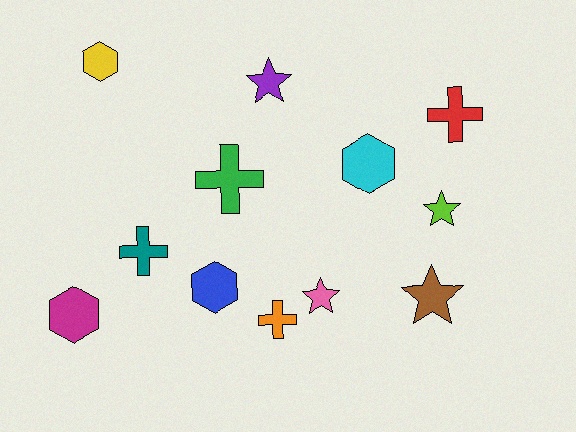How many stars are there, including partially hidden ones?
There are 4 stars.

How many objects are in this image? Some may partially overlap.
There are 12 objects.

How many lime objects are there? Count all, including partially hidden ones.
There is 1 lime object.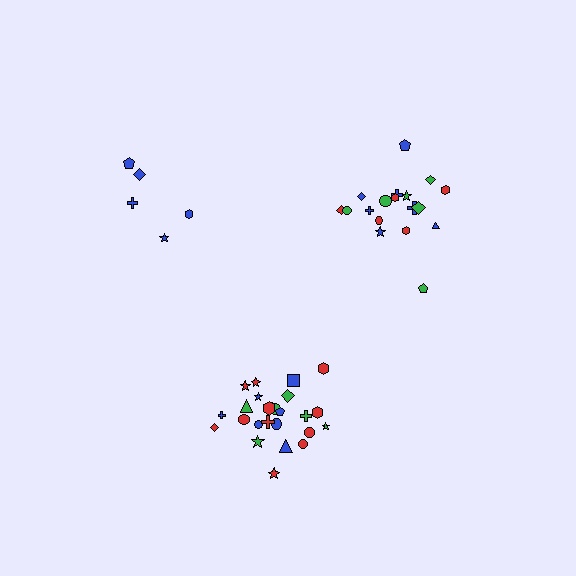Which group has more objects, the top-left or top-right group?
The top-right group.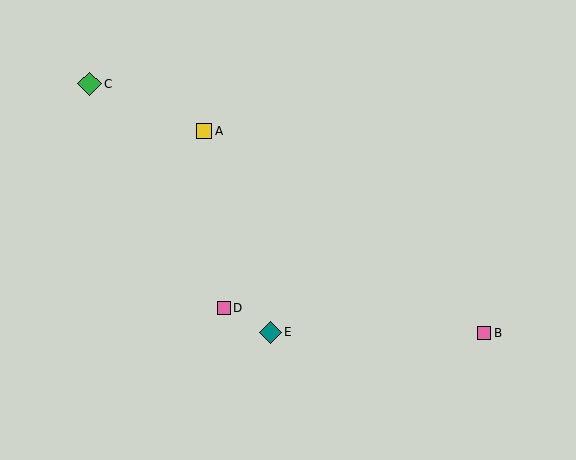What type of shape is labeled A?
Shape A is a yellow square.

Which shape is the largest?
The green diamond (labeled C) is the largest.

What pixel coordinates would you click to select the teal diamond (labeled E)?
Click at (270, 332) to select the teal diamond E.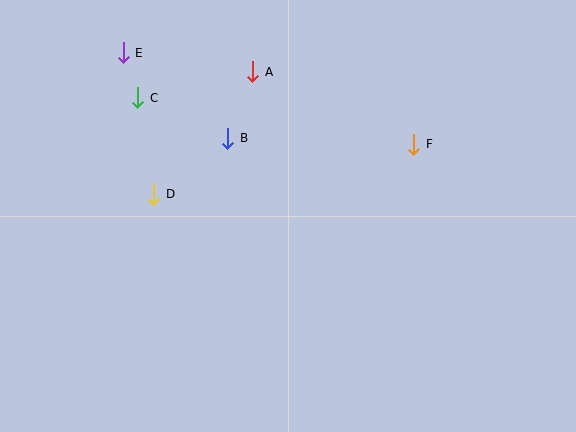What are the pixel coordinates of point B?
Point B is at (228, 138).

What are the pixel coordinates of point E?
Point E is at (123, 53).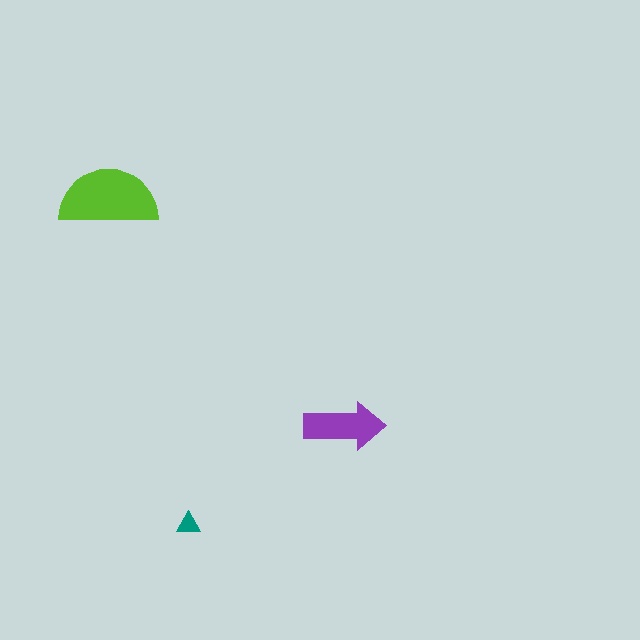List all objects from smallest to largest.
The teal triangle, the purple arrow, the lime semicircle.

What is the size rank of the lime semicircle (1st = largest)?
1st.